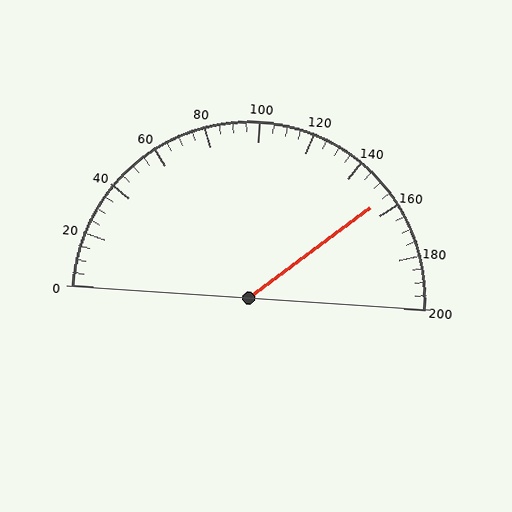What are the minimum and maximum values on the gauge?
The gauge ranges from 0 to 200.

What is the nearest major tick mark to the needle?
The nearest major tick mark is 160.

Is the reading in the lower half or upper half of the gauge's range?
The reading is in the upper half of the range (0 to 200).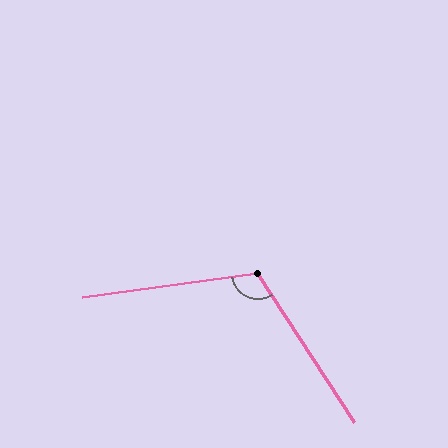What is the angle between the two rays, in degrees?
Approximately 115 degrees.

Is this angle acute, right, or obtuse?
It is obtuse.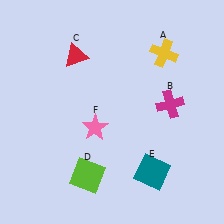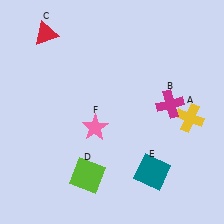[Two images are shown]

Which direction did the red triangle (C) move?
The red triangle (C) moved left.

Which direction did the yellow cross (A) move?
The yellow cross (A) moved down.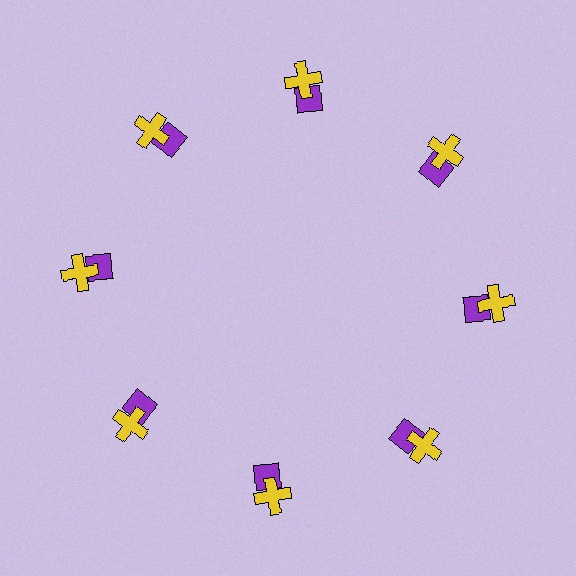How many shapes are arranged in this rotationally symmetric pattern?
There are 16 shapes, arranged in 8 groups of 2.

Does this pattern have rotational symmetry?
Yes, this pattern has 8-fold rotational symmetry. It looks the same after rotating 45 degrees around the center.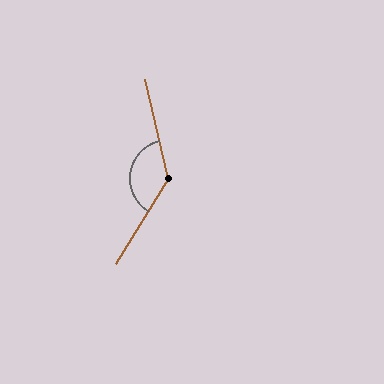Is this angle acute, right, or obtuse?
It is obtuse.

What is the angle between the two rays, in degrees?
Approximately 136 degrees.